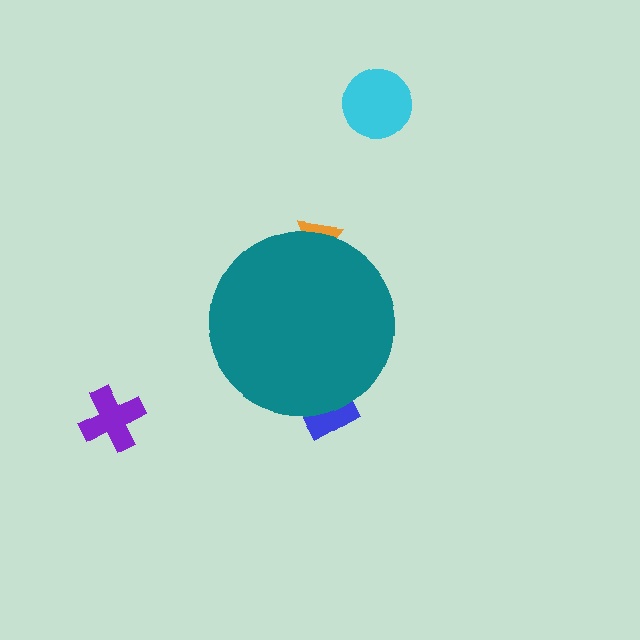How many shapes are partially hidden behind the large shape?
2 shapes are partially hidden.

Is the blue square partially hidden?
Yes, the blue square is partially hidden behind the teal circle.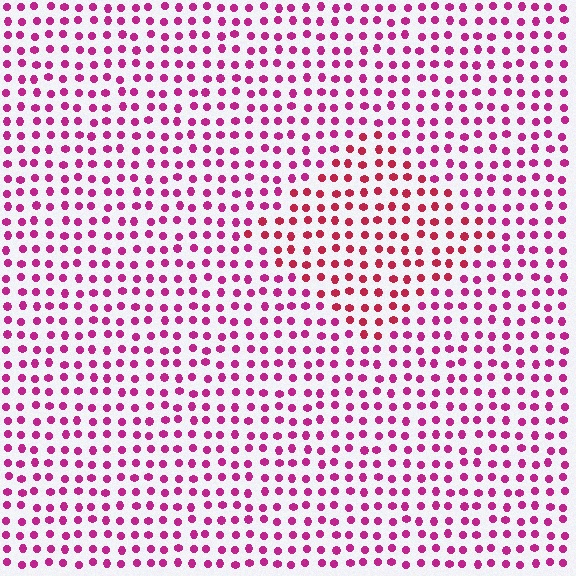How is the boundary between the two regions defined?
The boundary is defined purely by a slight shift in hue (about 27 degrees). Spacing, size, and orientation are identical on both sides.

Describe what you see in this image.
The image is filled with small magenta elements in a uniform arrangement. A diamond-shaped region is visible where the elements are tinted to a slightly different hue, forming a subtle color boundary.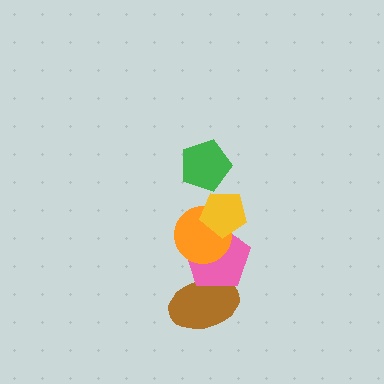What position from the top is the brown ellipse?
The brown ellipse is 5th from the top.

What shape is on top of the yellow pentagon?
The green pentagon is on top of the yellow pentagon.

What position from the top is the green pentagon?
The green pentagon is 1st from the top.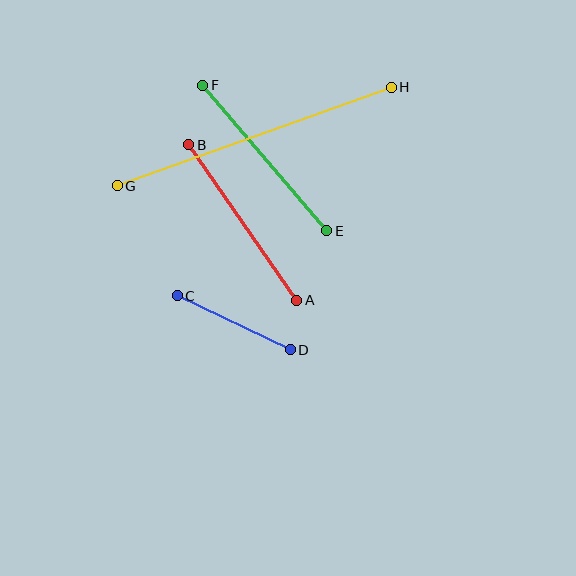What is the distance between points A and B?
The distance is approximately 189 pixels.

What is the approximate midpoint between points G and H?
The midpoint is at approximately (254, 136) pixels.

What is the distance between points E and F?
The distance is approximately 192 pixels.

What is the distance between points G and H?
The distance is approximately 291 pixels.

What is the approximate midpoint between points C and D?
The midpoint is at approximately (234, 323) pixels.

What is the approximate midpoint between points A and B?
The midpoint is at approximately (243, 222) pixels.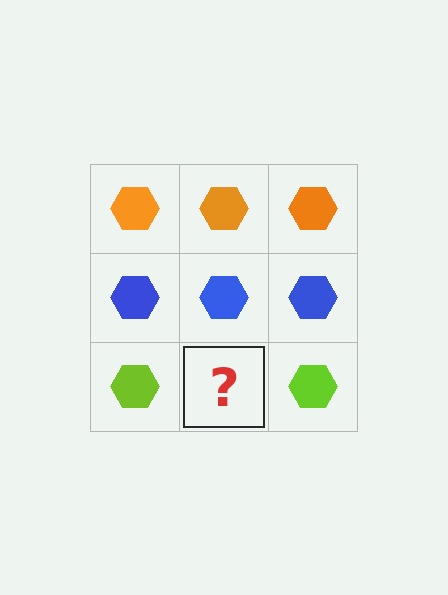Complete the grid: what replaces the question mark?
The question mark should be replaced with a lime hexagon.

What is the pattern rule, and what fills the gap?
The rule is that each row has a consistent color. The gap should be filled with a lime hexagon.